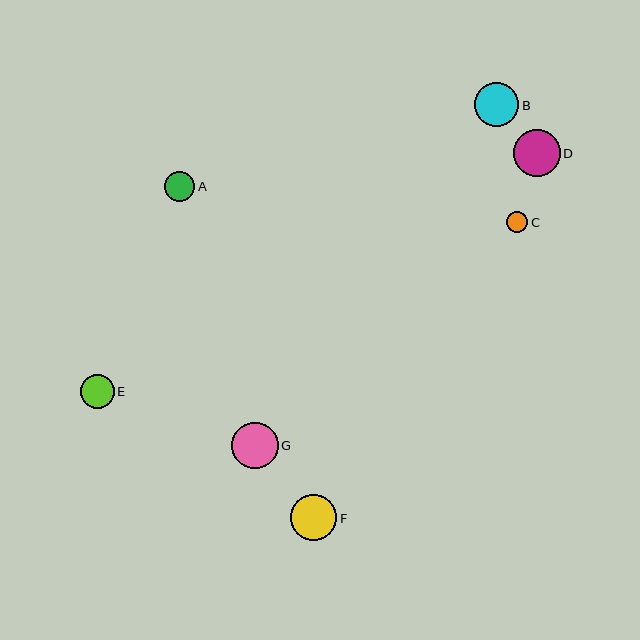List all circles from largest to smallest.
From largest to smallest: D, G, F, B, E, A, C.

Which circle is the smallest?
Circle C is the smallest with a size of approximately 21 pixels.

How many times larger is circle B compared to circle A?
Circle B is approximately 1.5 times the size of circle A.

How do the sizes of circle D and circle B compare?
Circle D and circle B are approximately the same size.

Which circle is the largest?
Circle D is the largest with a size of approximately 47 pixels.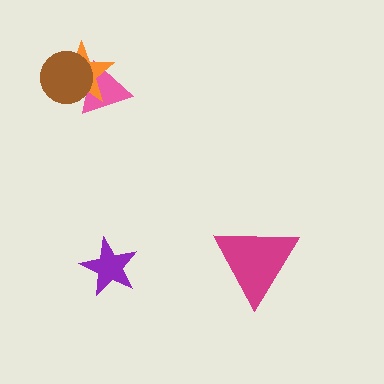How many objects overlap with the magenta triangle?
0 objects overlap with the magenta triangle.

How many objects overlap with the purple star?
0 objects overlap with the purple star.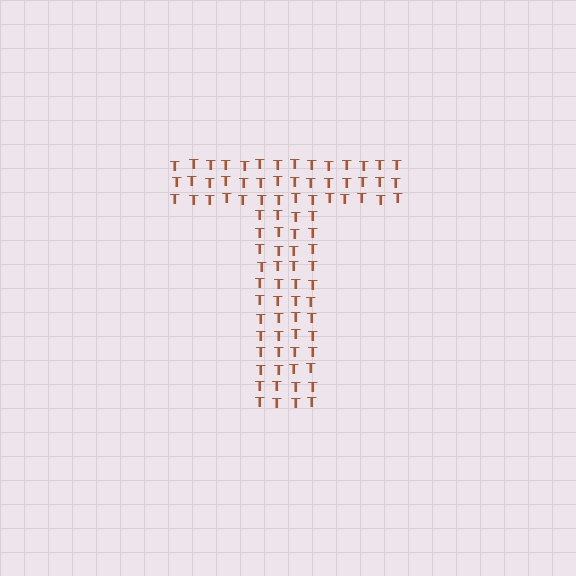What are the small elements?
The small elements are letter T's.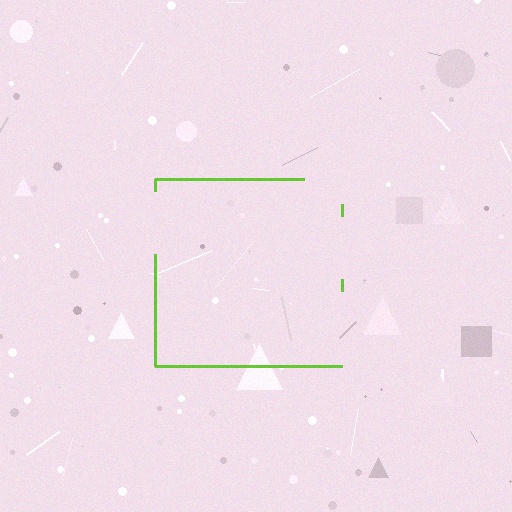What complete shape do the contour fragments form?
The contour fragments form a square.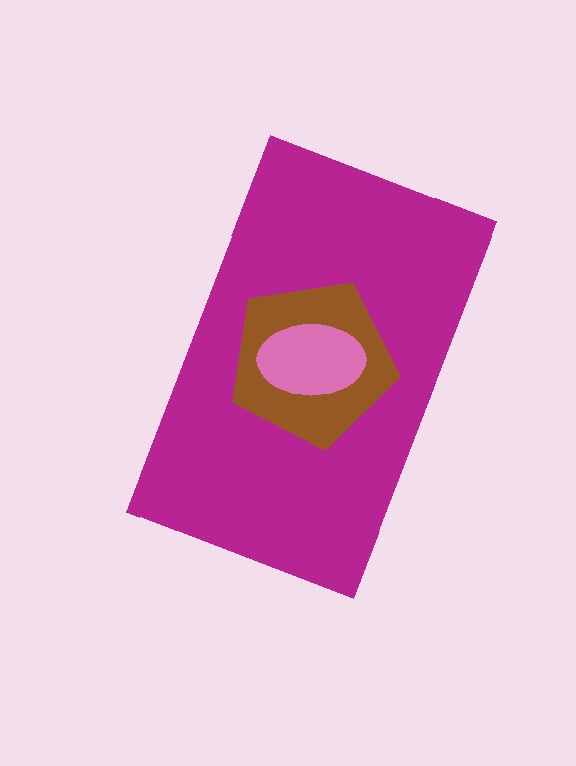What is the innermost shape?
The pink ellipse.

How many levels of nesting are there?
3.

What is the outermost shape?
The magenta rectangle.